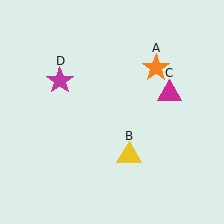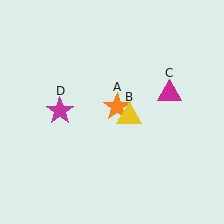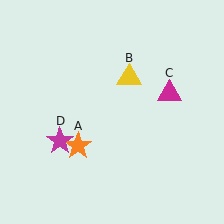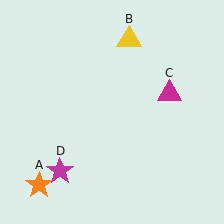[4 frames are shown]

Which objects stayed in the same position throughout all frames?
Magenta triangle (object C) remained stationary.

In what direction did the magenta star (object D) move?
The magenta star (object D) moved down.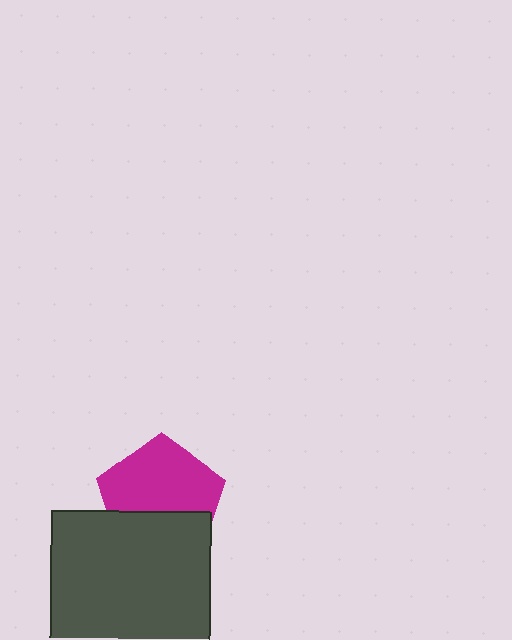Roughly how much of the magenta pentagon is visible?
About half of it is visible (roughly 62%).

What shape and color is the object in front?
The object in front is a dark gray rectangle.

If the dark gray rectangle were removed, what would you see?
You would see the complete magenta pentagon.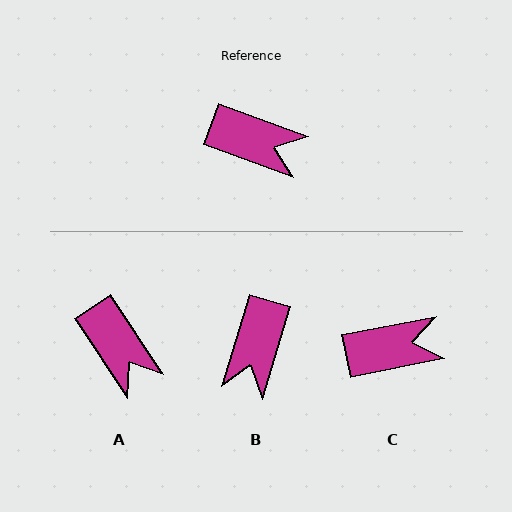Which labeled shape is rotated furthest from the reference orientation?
B, about 87 degrees away.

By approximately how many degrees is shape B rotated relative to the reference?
Approximately 87 degrees clockwise.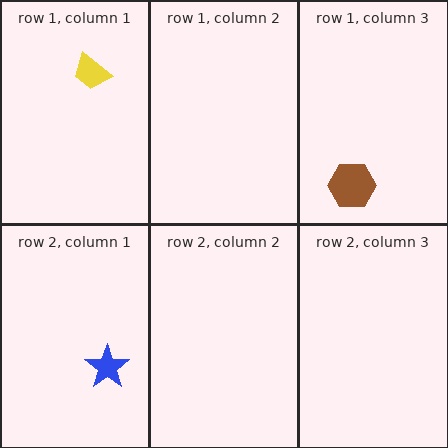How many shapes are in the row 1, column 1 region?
1.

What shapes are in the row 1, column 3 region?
The brown hexagon.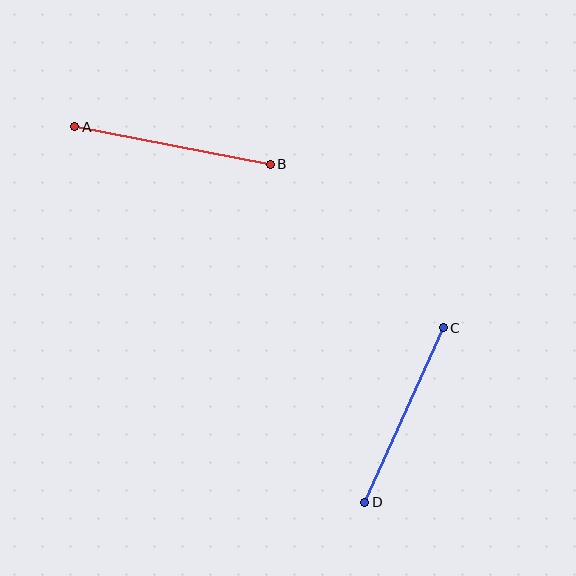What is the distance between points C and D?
The distance is approximately 191 pixels.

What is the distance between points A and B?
The distance is approximately 199 pixels.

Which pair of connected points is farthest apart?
Points A and B are farthest apart.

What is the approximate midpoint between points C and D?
The midpoint is at approximately (404, 415) pixels.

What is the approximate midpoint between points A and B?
The midpoint is at approximately (172, 146) pixels.